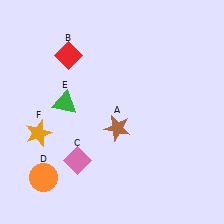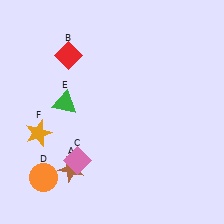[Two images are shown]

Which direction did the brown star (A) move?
The brown star (A) moved left.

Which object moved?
The brown star (A) moved left.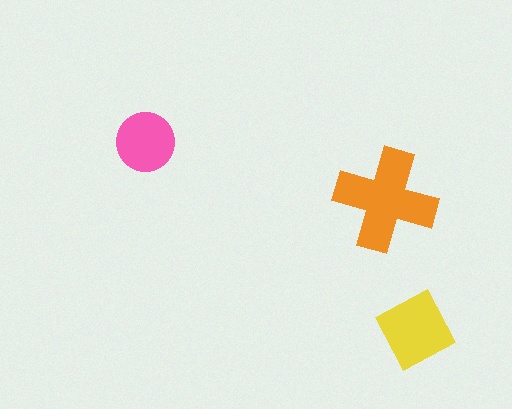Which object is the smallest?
The pink circle.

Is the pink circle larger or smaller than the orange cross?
Smaller.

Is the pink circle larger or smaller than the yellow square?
Smaller.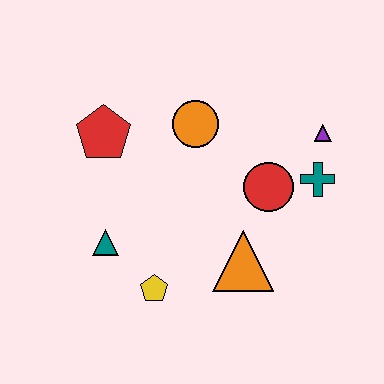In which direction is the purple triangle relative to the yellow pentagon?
The purple triangle is to the right of the yellow pentagon.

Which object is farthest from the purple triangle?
The teal triangle is farthest from the purple triangle.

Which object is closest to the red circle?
The teal cross is closest to the red circle.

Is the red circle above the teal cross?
No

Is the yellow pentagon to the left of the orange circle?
Yes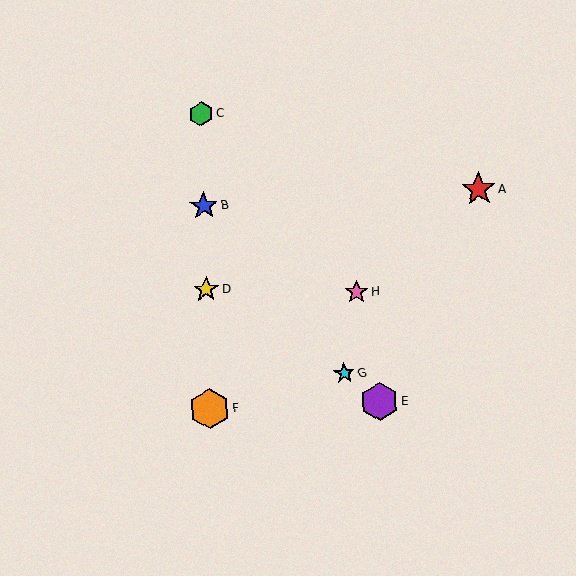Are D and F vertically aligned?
Yes, both are at x≈206.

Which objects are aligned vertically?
Objects B, C, D, F are aligned vertically.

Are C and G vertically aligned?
No, C is at x≈201 and G is at x≈344.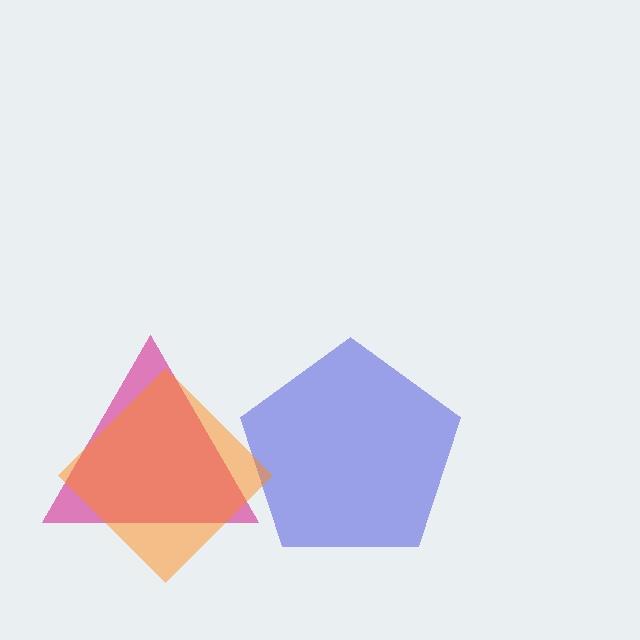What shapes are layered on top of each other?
The layered shapes are: a blue pentagon, a magenta triangle, an orange diamond.